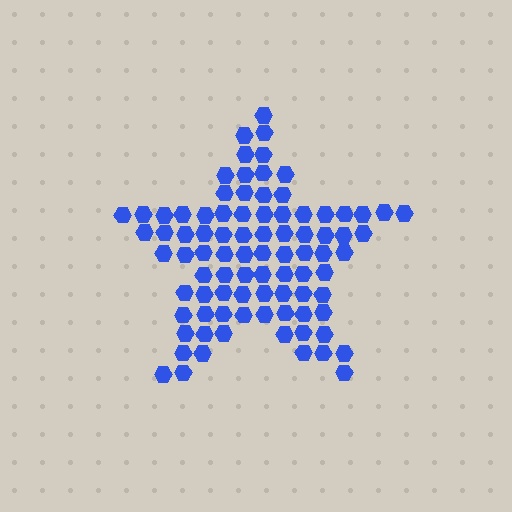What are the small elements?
The small elements are hexagons.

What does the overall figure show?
The overall figure shows a star.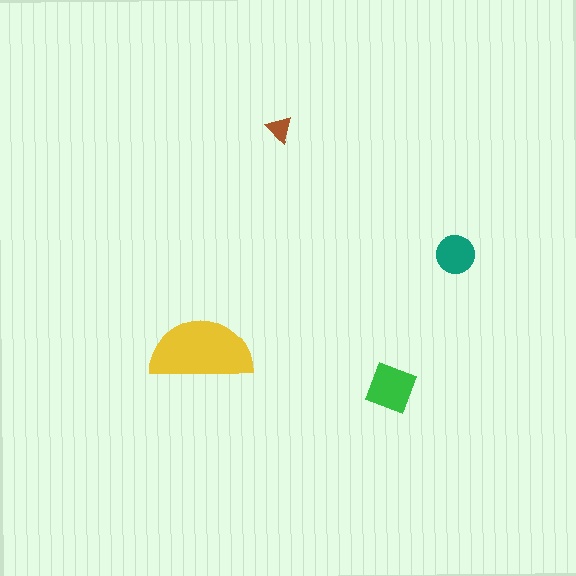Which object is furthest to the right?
The teal circle is rightmost.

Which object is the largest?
The yellow semicircle.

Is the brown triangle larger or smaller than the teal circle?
Smaller.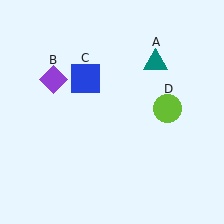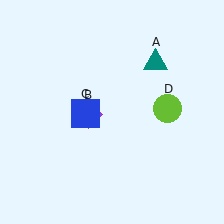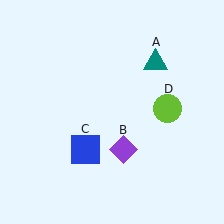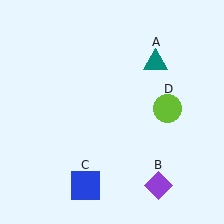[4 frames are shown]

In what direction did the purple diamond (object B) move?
The purple diamond (object B) moved down and to the right.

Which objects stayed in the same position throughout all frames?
Teal triangle (object A) and lime circle (object D) remained stationary.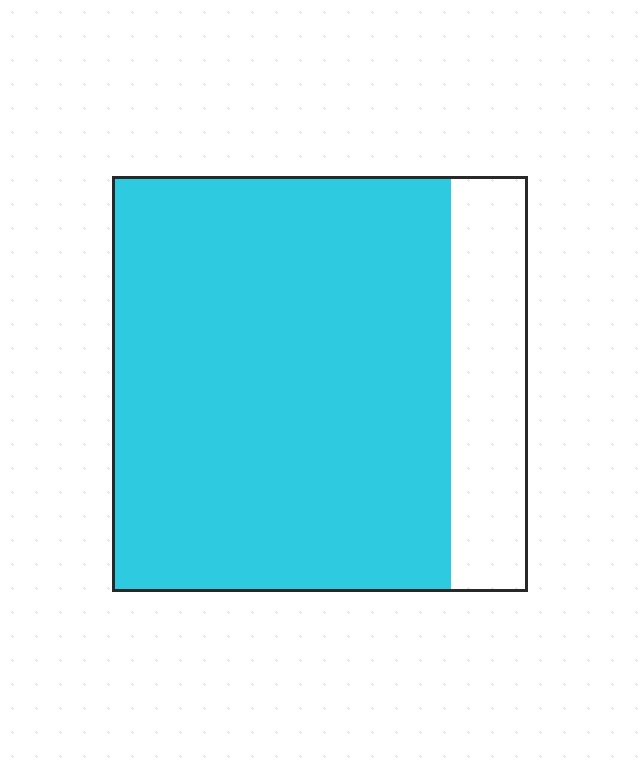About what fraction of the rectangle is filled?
About four fifths (4/5).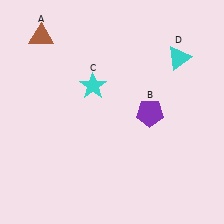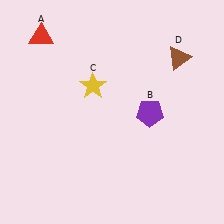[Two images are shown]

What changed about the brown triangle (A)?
In Image 1, A is brown. In Image 2, it changed to red.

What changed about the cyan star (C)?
In Image 1, C is cyan. In Image 2, it changed to yellow.